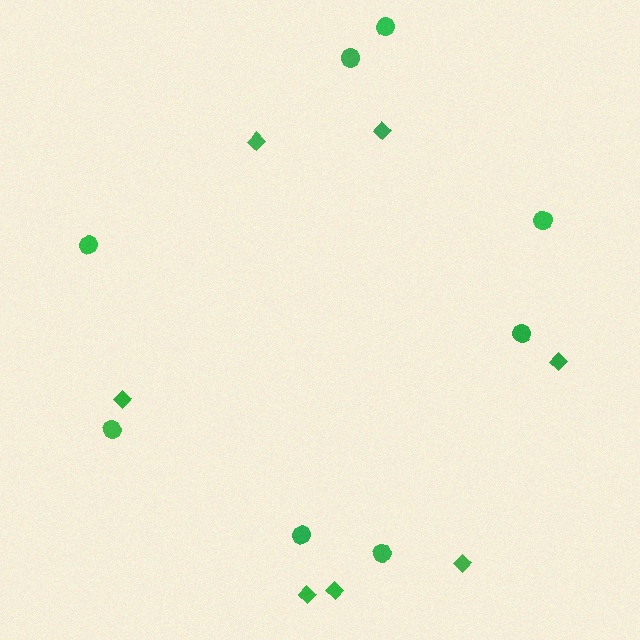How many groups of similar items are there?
There are 2 groups: one group of diamonds (7) and one group of circles (8).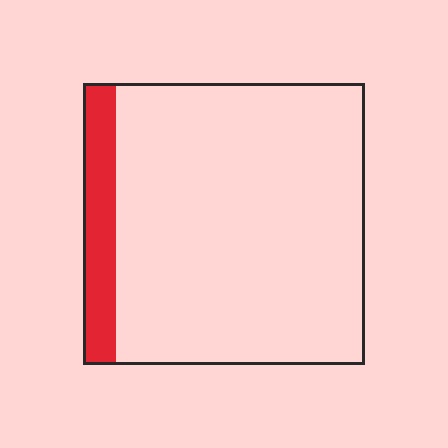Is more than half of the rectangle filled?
No.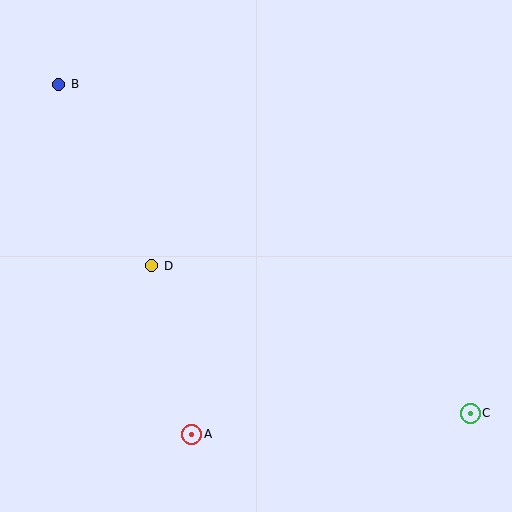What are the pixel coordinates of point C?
Point C is at (470, 413).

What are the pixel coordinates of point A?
Point A is at (192, 434).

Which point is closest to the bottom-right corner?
Point C is closest to the bottom-right corner.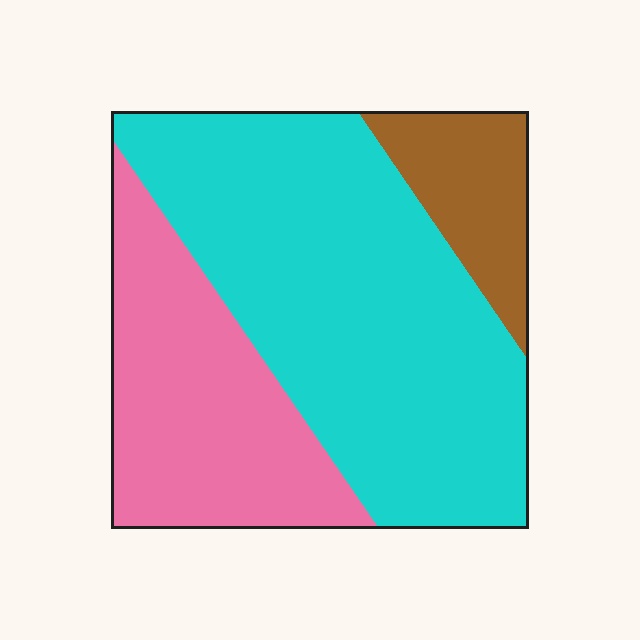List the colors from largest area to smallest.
From largest to smallest: cyan, pink, brown.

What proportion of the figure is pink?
Pink takes up between a sixth and a third of the figure.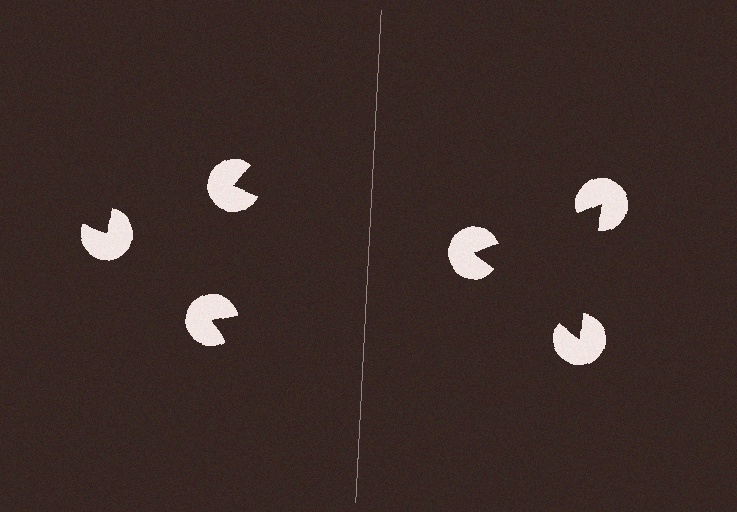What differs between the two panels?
The pac-man discs are positioned identically on both sides; only the wedge orientations differ. On the right they align to a triangle; on the left they are misaligned.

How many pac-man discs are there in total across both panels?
6 — 3 on each side.